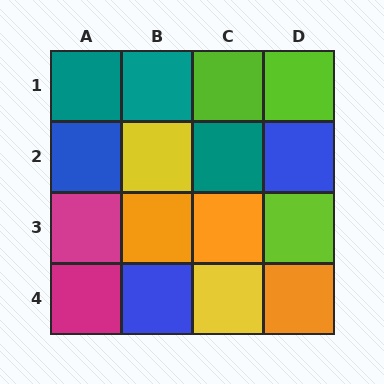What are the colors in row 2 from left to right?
Blue, yellow, teal, blue.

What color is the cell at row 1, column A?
Teal.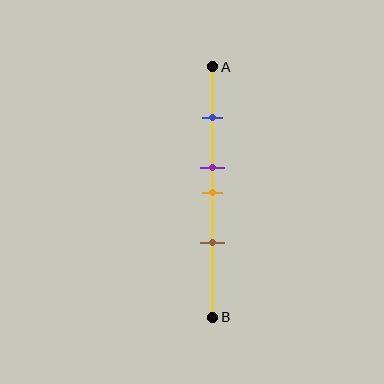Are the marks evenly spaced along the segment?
No, the marks are not evenly spaced.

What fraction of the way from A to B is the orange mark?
The orange mark is approximately 50% (0.5) of the way from A to B.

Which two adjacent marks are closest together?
The purple and orange marks are the closest adjacent pair.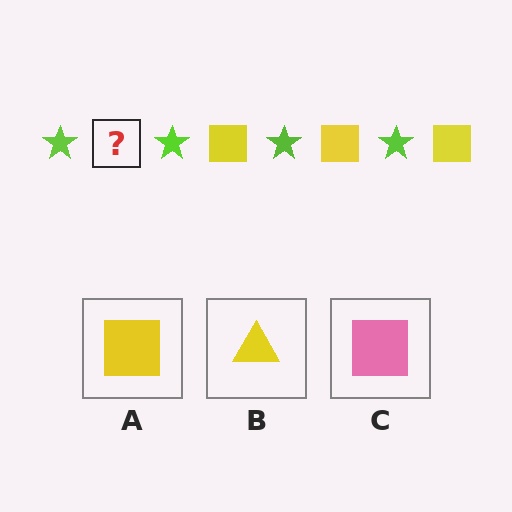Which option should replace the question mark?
Option A.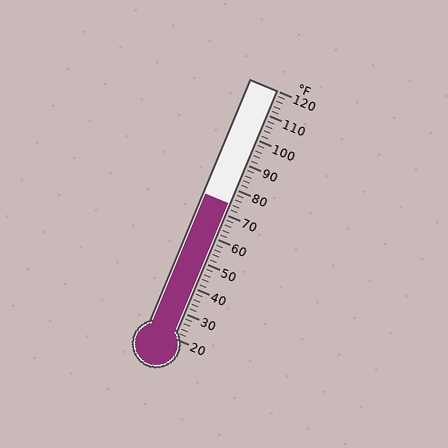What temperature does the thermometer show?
The thermometer shows approximately 74°F.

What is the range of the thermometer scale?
The thermometer scale ranges from 20°F to 120°F.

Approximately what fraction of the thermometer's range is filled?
The thermometer is filled to approximately 55% of its range.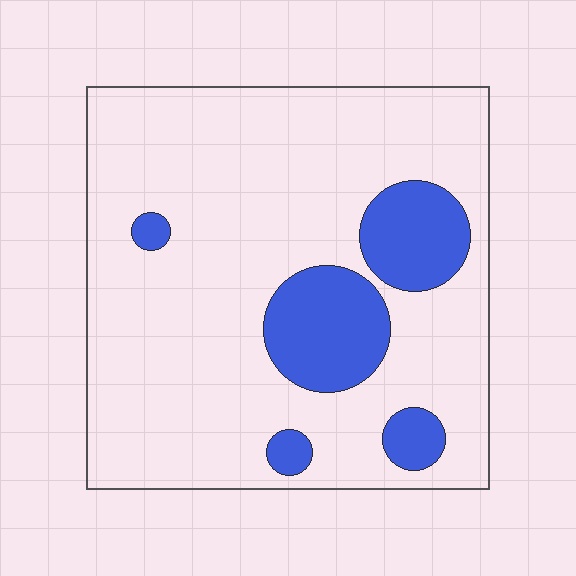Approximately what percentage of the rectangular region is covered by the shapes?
Approximately 20%.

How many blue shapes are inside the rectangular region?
5.